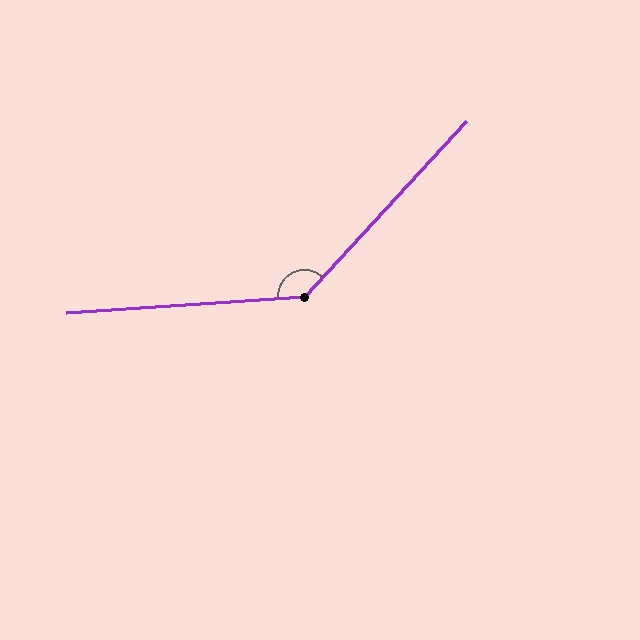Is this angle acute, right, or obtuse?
It is obtuse.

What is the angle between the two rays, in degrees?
Approximately 137 degrees.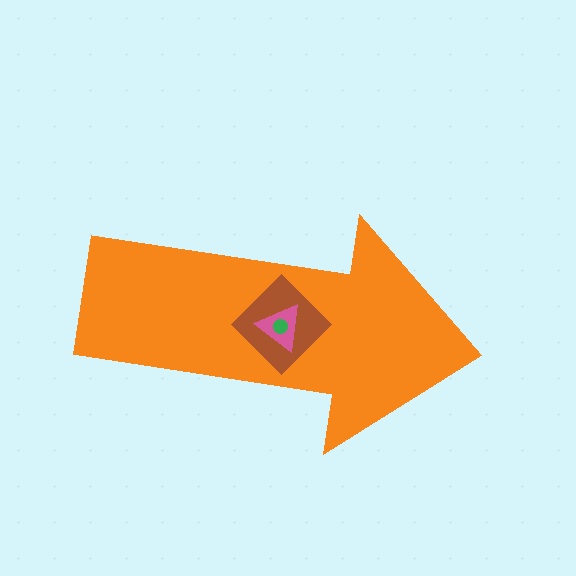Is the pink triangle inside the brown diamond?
Yes.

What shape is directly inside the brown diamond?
The pink triangle.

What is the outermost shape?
The orange arrow.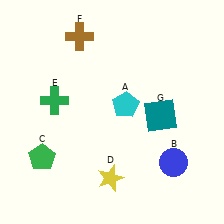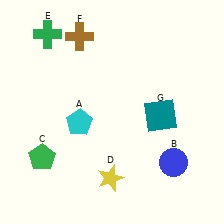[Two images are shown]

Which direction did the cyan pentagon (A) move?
The cyan pentagon (A) moved left.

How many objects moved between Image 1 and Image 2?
2 objects moved between the two images.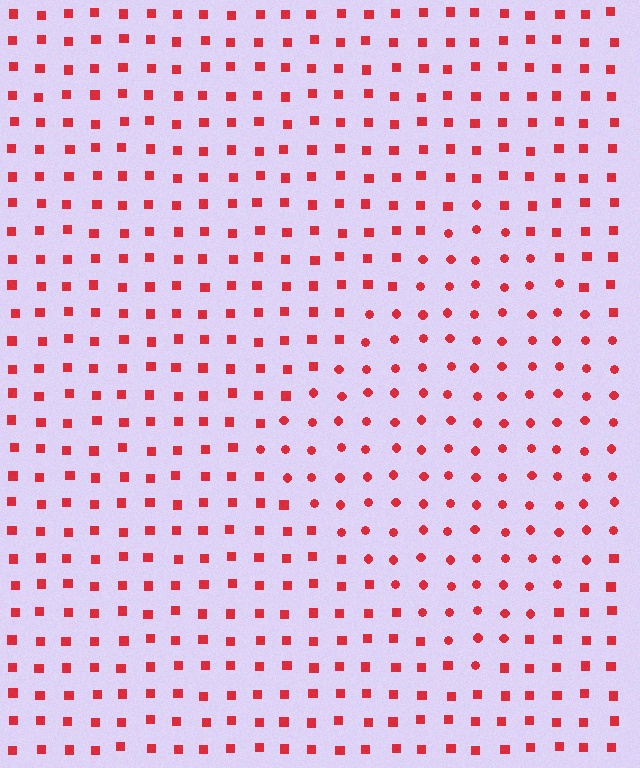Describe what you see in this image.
The image is filled with small red elements arranged in a uniform grid. A diamond-shaped region contains circles, while the surrounding area contains squares. The boundary is defined purely by the change in element shape.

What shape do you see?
I see a diamond.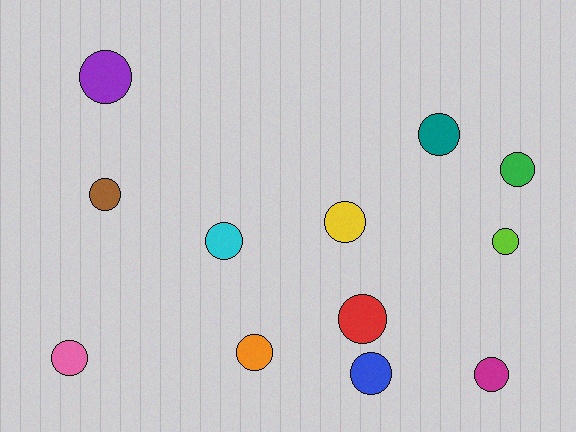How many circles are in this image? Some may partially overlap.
There are 12 circles.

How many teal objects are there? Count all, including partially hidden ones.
There is 1 teal object.